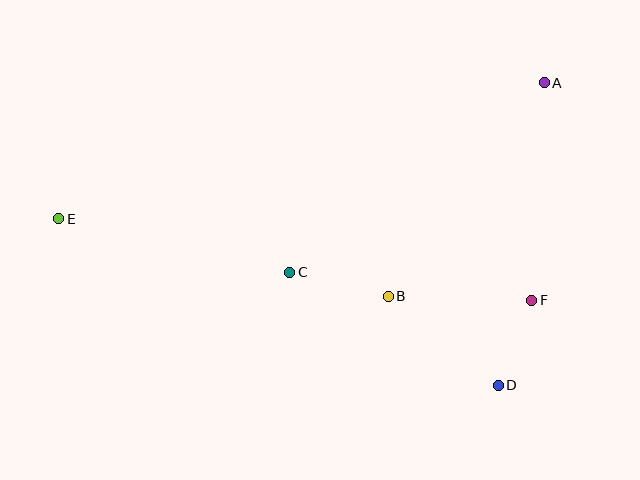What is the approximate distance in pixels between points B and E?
The distance between B and E is approximately 338 pixels.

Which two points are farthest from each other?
Points A and E are farthest from each other.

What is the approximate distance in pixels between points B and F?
The distance between B and F is approximately 144 pixels.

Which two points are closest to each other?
Points D and F are closest to each other.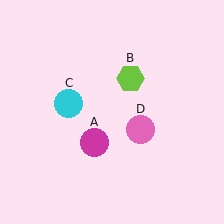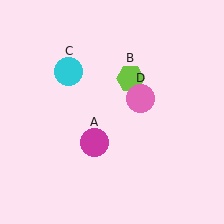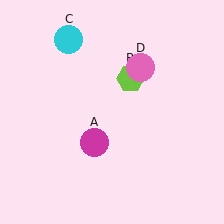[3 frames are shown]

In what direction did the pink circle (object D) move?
The pink circle (object D) moved up.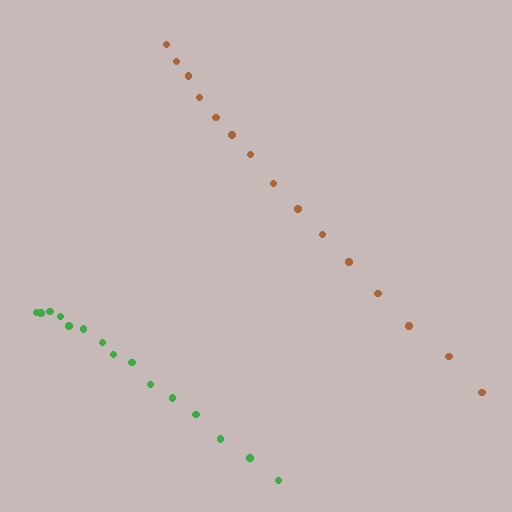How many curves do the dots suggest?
There are 2 distinct paths.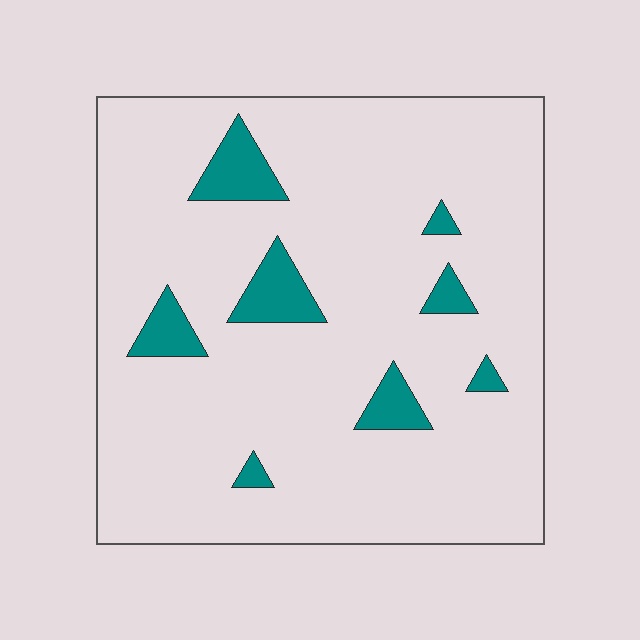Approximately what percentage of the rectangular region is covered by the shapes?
Approximately 10%.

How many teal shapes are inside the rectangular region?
8.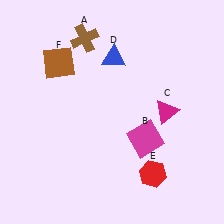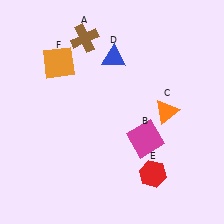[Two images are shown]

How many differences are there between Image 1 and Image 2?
There are 2 differences between the two images.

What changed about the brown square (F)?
In Image 1, F is brown. In Image 2, it changed to orange.